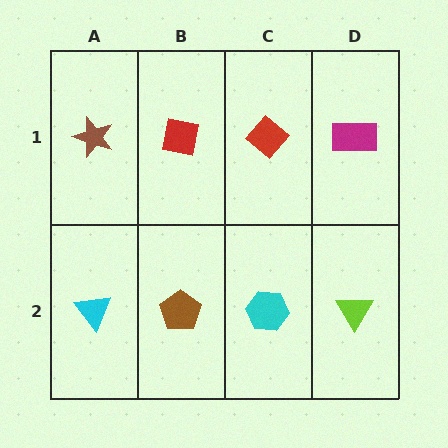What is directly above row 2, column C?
A red diamond.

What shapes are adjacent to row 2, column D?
A magenta rectangle (row 1, column D), a cyan hexagon (row 2, column C).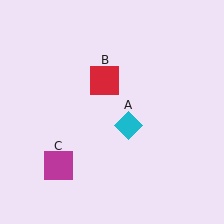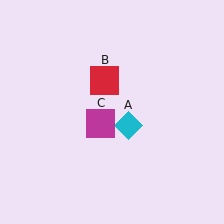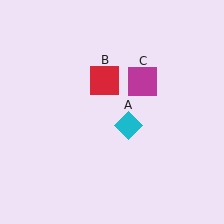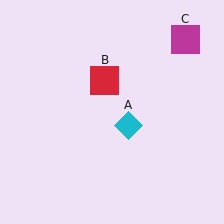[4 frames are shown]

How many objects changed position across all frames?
1 object changed position: magenta square (object C).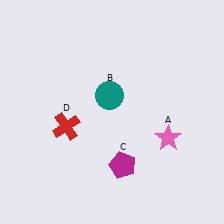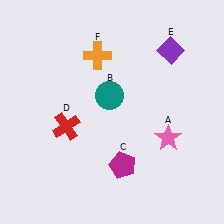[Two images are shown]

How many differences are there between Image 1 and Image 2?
There are 2 differences between the two images.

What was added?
A purple diamond (E), an orange cross (F) were added in Image 2.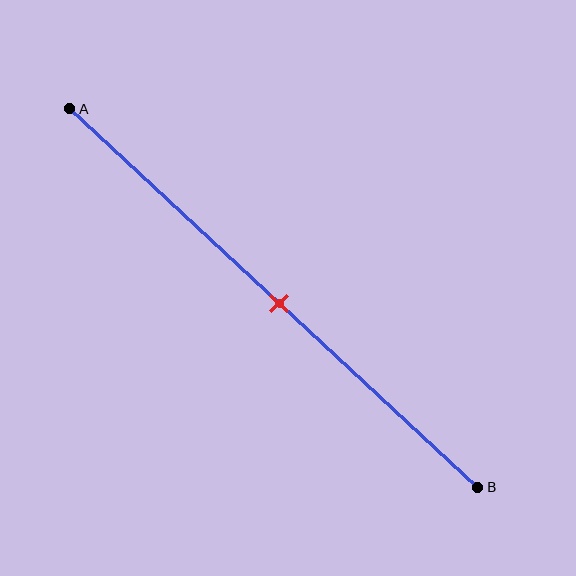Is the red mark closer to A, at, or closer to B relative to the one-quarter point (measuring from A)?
The red mark is closer to point B than the one-quarter point of segment AB.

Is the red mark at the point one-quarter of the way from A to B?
No, the mark is at about 50% from A, not at the 25% one-quarter point.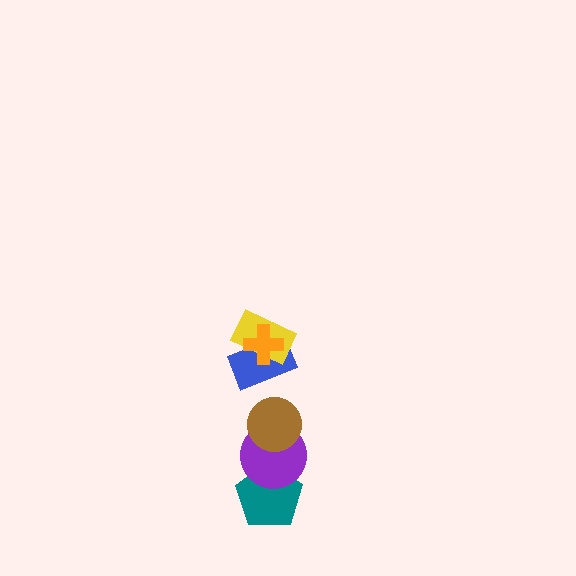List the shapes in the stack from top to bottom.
From top to bottom: the orange cross, the yellow rectangle, the blue rectangle, the brown circle, the purple circle, the teal pentagon.